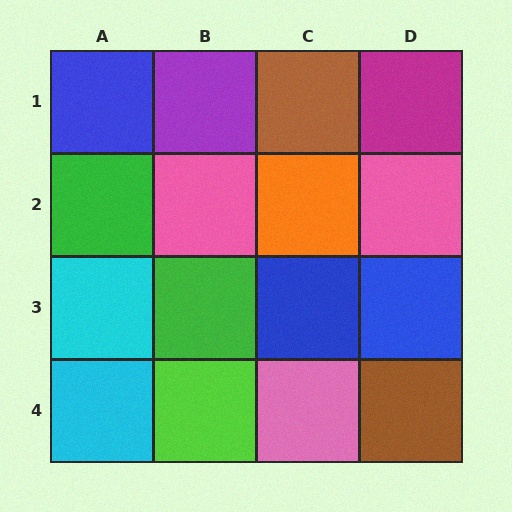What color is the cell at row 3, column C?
Blue.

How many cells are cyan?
2 cells are cyan.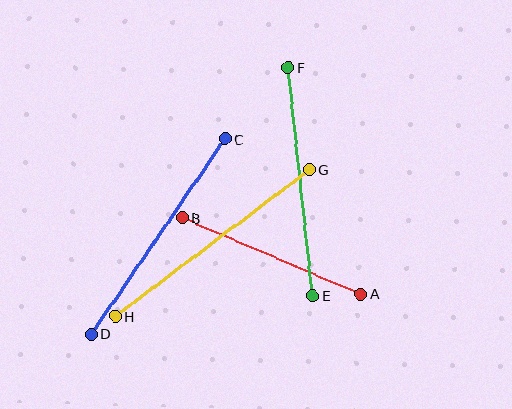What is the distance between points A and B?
The distance is approximately 194 pixels.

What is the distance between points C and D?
The distance is approximately 237 pixels.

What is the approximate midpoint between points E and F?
The midpoint is at approximately (300, 182) pixels.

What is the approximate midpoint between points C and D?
The midpoint is at approximately (158, 237) pixels.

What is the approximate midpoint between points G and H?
The midpoint is at approximately (212, 243) pixels.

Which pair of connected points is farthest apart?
Points G and H are farthest apart.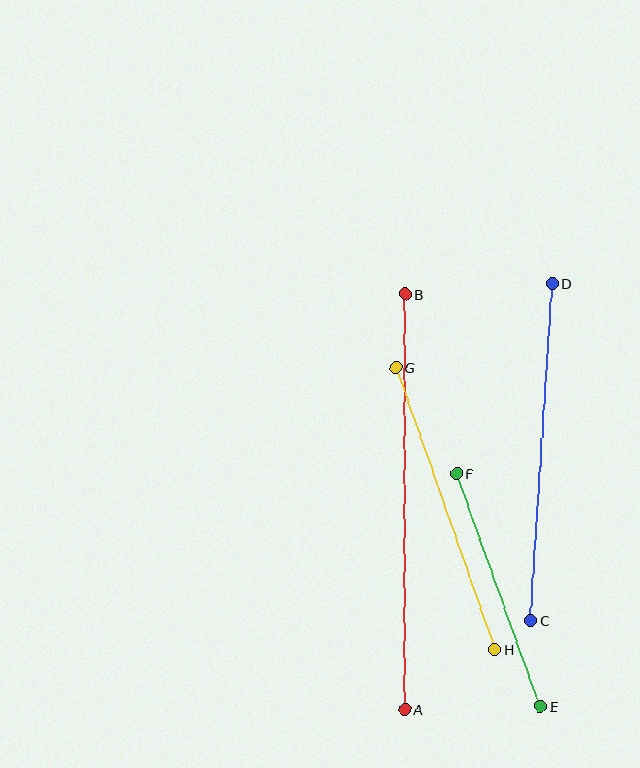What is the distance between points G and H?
The distance is approximately 299 pixels.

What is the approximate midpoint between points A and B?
The midpoint is at approximately (405, 502) pixels.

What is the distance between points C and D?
The distance is approximately 338 pixels.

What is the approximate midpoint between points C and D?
The midpoint is at approximately (542, 452) pixels.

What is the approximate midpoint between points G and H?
The midpoint is at approximately (445, 508) pixels.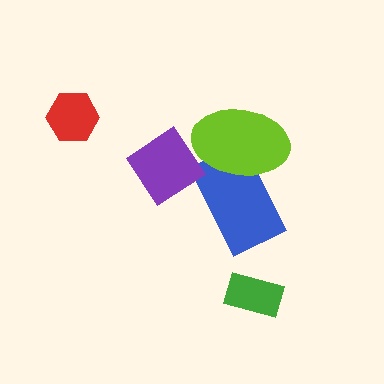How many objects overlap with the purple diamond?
0 objects overlap with the purple diamond.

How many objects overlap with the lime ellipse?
1 object overlaps with the lime ellipse.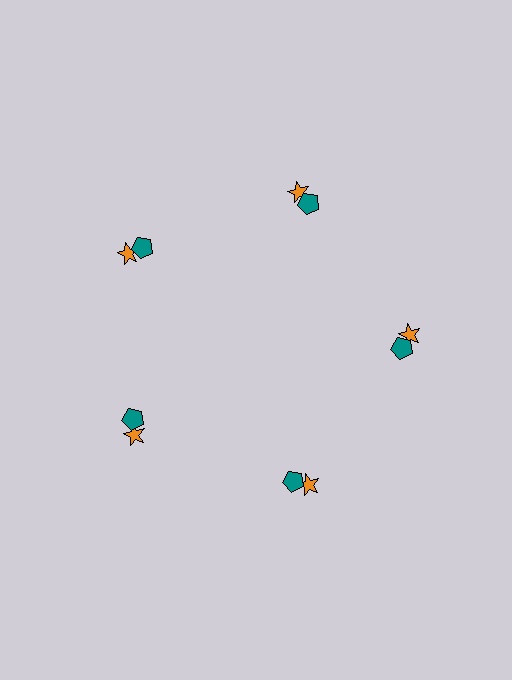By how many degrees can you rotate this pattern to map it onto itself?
The pattern maps onto itself every 72 degrees of rotation.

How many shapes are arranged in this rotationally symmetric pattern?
There are 10 shapes, arranged in 5 groups of 2.